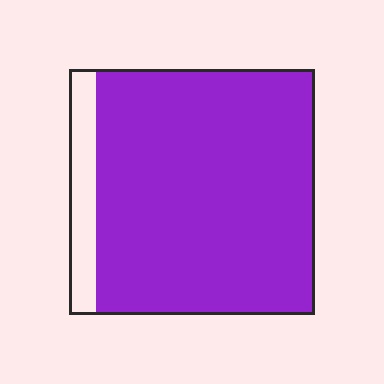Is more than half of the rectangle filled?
Yes.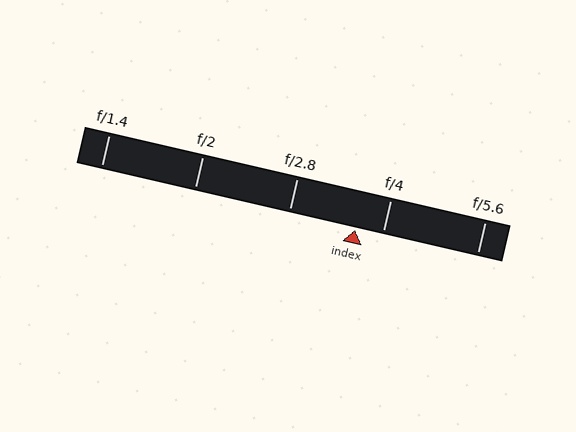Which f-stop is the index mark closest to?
The index mark is closest to f/4.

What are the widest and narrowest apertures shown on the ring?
The widest aperture shown is f/1.4 and the narrowest is f/5.6.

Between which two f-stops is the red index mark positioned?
The index mark is between f/2.8 and f/4.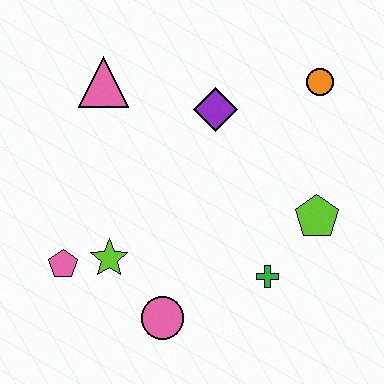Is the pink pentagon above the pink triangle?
No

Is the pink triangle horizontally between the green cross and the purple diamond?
No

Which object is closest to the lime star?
The pink pentagon is closest to the lime star.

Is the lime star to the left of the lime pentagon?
Yes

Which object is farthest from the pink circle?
The orange circle is farthest from the pink circle.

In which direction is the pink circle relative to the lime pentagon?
The pink circle is to the left of the lime pentagon.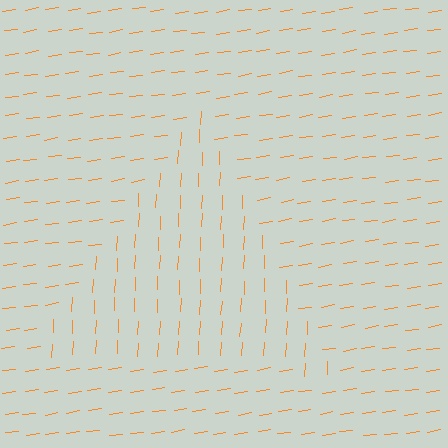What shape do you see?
I see a triangle.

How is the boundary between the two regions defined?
The boundary is defined purely by a change in line orientation (approximately 79 degrees difference). All lines are the same color and thickness.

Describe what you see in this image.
The image is filled with small orange line segments. A triangle region in the image has lines oriented differently from the surrounding lines, creating a visible texture boundary.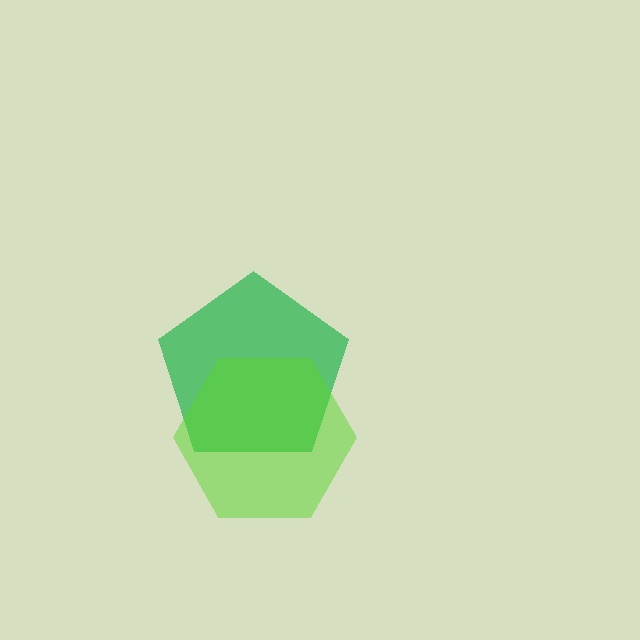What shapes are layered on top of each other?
The layered shapes are: a green pentagon, a lime hexagon.